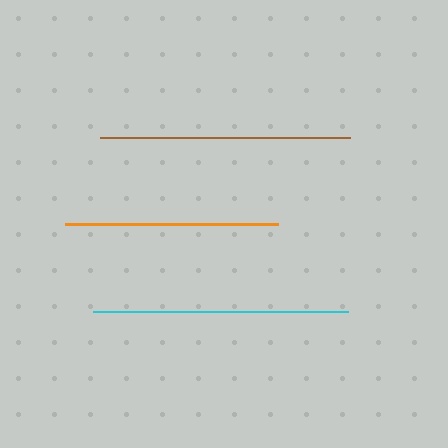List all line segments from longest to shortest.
From longest to shortest: cyan, brown, orange.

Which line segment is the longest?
The cyan line is the longest at approximately 255 pixels.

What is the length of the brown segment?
The brown segment is approximately 250 pixels long.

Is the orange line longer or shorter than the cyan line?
The cyan line is longer than the orange line.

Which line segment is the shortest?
The orange line is the shortest at approximately 213 pixels.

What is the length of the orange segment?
The orange segment is approximately 213 pixels long.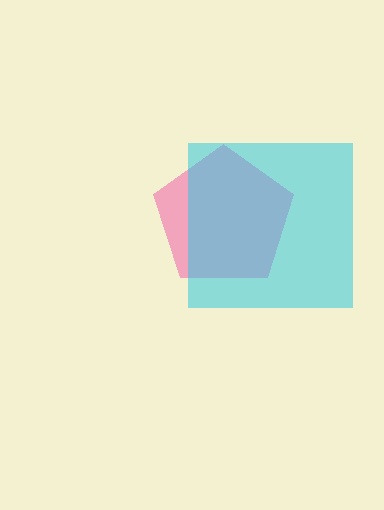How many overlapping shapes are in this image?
There are 2 overlapping shapes in the image.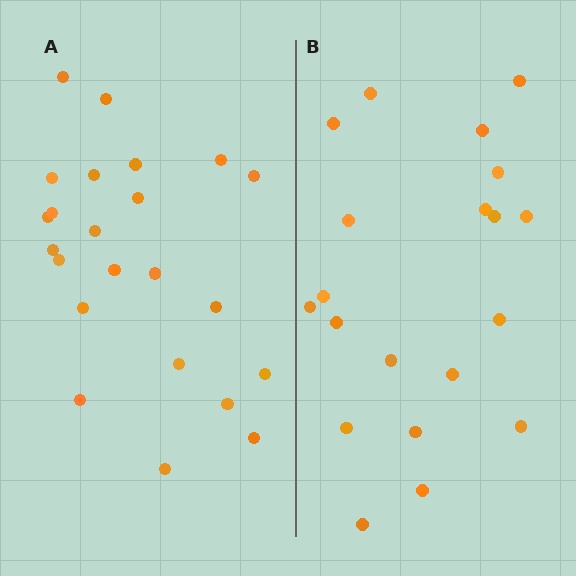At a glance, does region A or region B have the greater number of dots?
Region A (the left region) has more dots.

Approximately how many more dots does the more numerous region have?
Region A has just a few more — roughly 2 or 3 more dots than region B.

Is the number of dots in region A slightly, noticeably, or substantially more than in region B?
Region A has only slightly more — the two regions are fairly close. The ratio is roughly 1.1 to 1.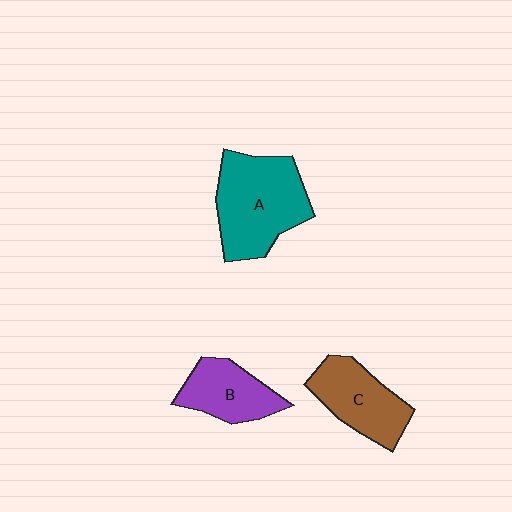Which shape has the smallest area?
Shape B (purple).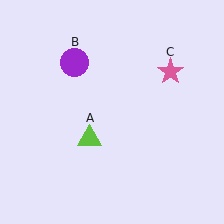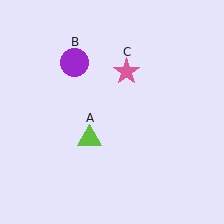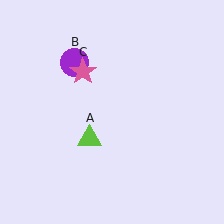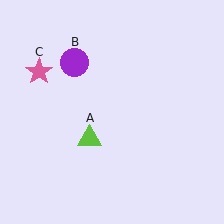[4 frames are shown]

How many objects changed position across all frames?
1 object changed position: pink star (object C).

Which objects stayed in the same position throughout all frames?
Lime triangle (object A) and purple circle (object B) remained stationary.